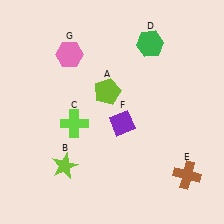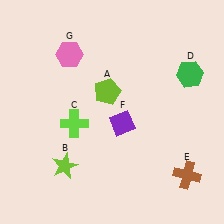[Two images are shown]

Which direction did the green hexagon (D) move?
The green hexagon (D) moved right.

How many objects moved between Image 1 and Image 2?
1 object moved between the two images.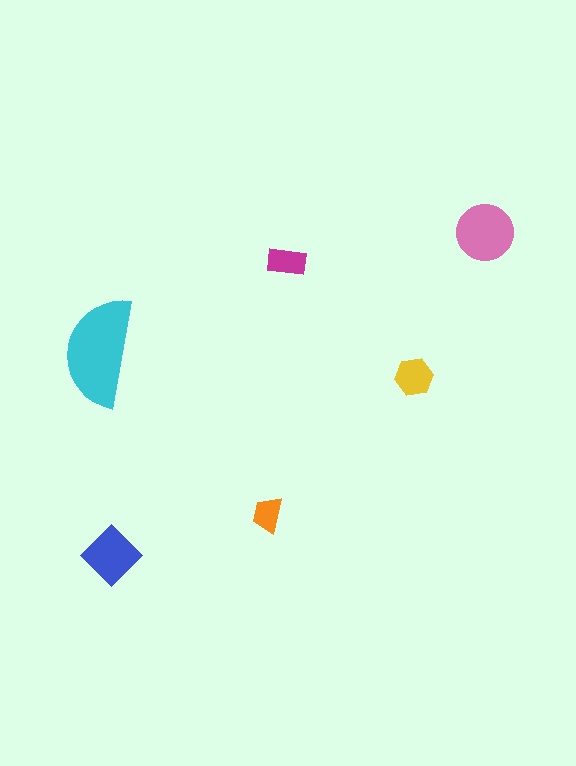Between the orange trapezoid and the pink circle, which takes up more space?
The pink circle.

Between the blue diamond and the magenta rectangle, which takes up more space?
The blue diamond.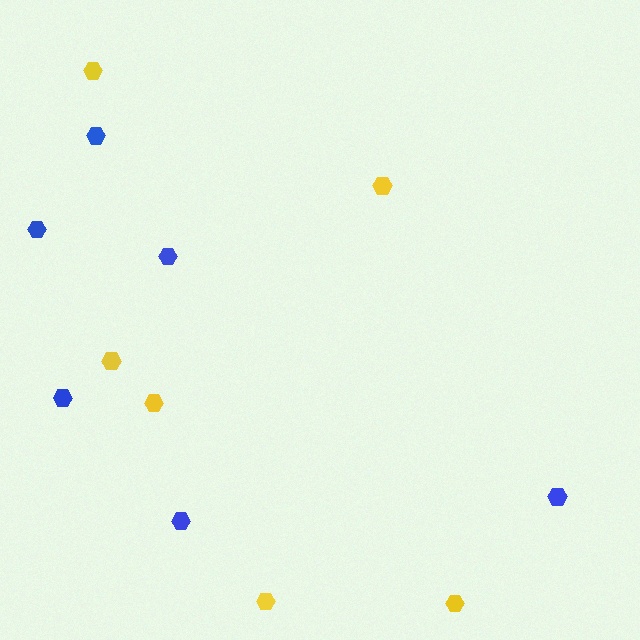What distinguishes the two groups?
There are 2 groups: one group of yellow hexagons (6) and one group of blue hexagons (6).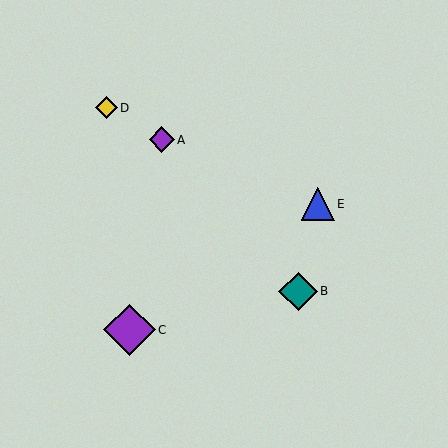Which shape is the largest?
The purple diamond (labeled C) is the largest.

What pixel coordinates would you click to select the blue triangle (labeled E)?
Click at (318, 204) to select the blue triangle E.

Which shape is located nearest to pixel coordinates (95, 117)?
The yellow diamond (labeled D) at (106, 108) is nearest to that location.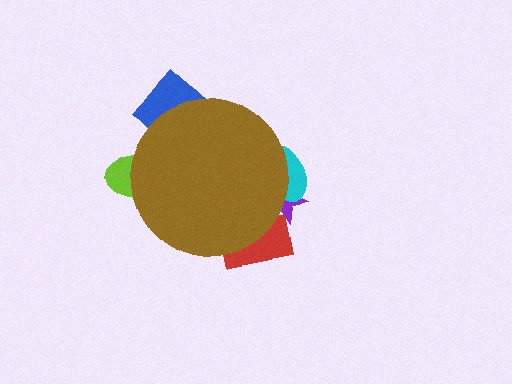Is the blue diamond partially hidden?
Yes, the blue diamond is partially hidden behind the brown circle.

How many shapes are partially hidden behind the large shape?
5 shapes are partially hidden.